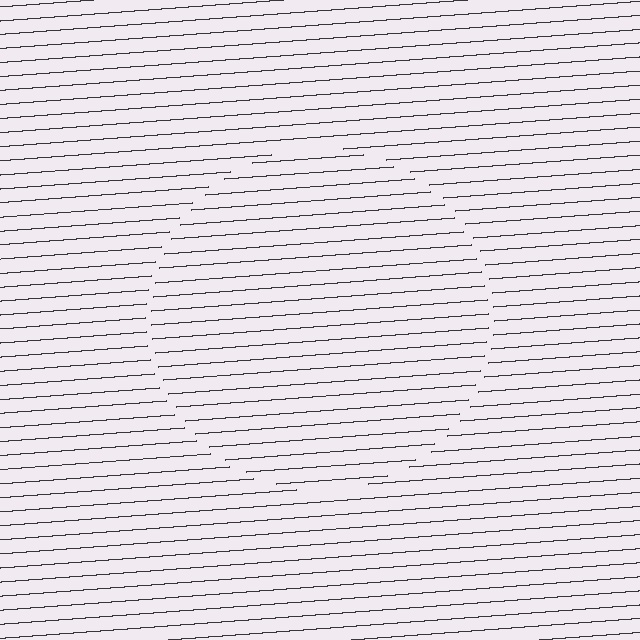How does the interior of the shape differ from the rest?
The interior of the shape contains the same grating, shifted by half a period — the contour is defined by the phase discontinuity where line-ends from the inner and outer gratings abut.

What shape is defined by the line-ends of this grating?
An illusory circle. The interior of the shape contains the same grating, shifted by half a period — the contour is defined by the phase discontinuity where line-ends from the inner and outer gratings abut.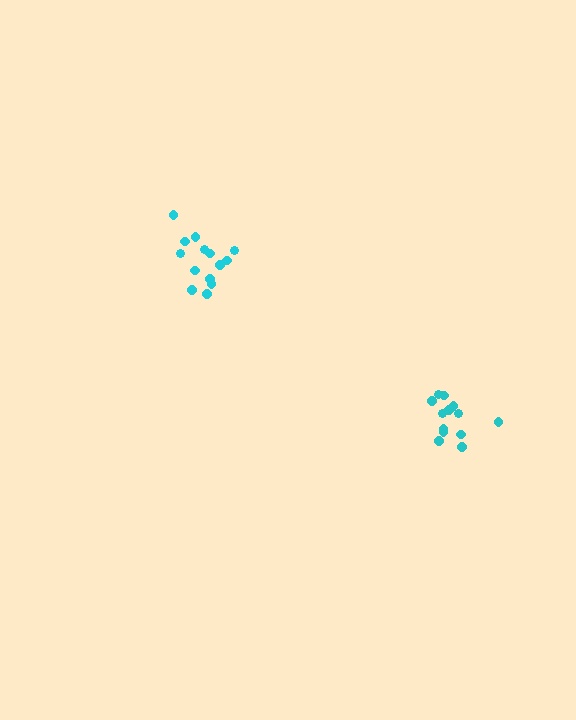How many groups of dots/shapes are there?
There are 2 groups.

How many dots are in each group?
Group 1: 13 dots, Group 2: 14 dots (27 total).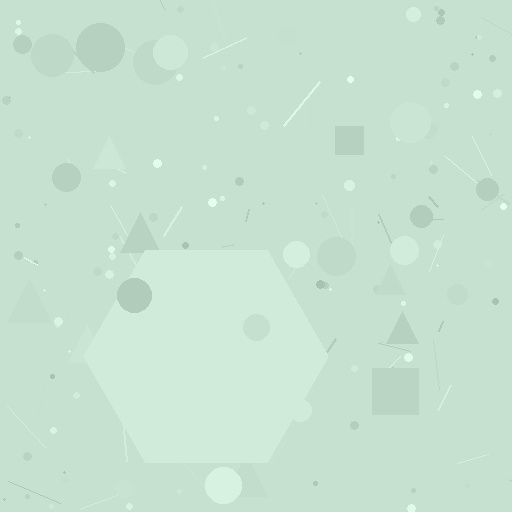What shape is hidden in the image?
A hexagon is hidden in the image.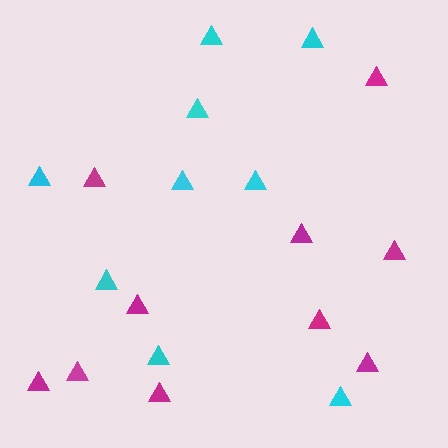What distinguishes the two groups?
There are 2 groups: one group of cyan triangles (9) and one group of magenta triangles (10).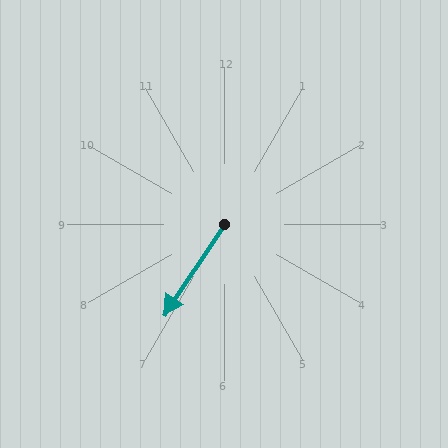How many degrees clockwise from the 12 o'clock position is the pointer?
Approximately 213 degrees.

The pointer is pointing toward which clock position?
Roughly 7 o'clock.